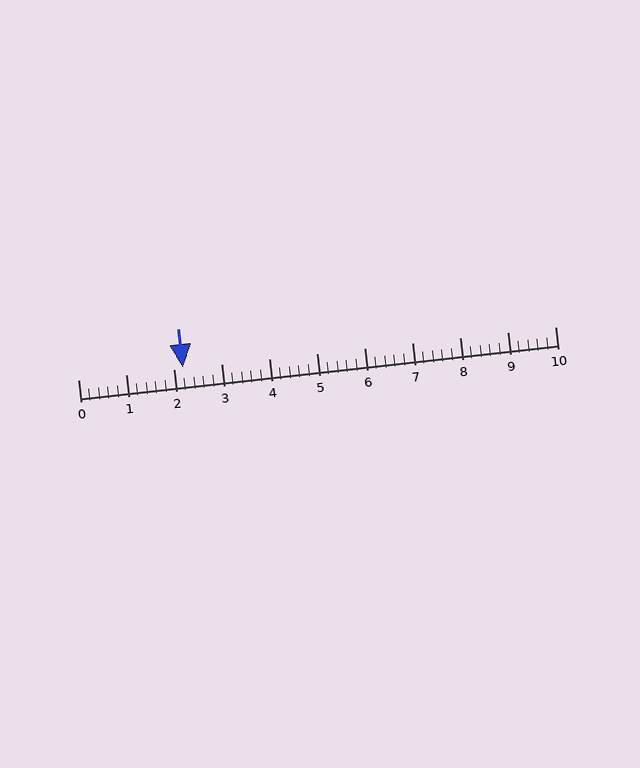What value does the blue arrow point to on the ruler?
The blue arrow points to approximately 2.2.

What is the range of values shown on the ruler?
The ruler shows values from 0 to 10.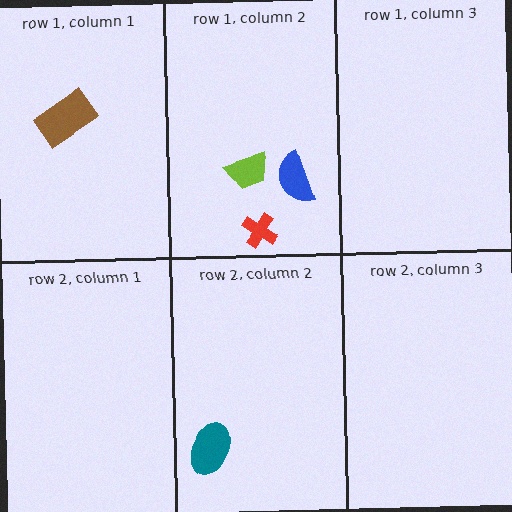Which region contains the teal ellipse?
The row 2, column 2 region.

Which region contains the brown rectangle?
The row 1, column 1 region.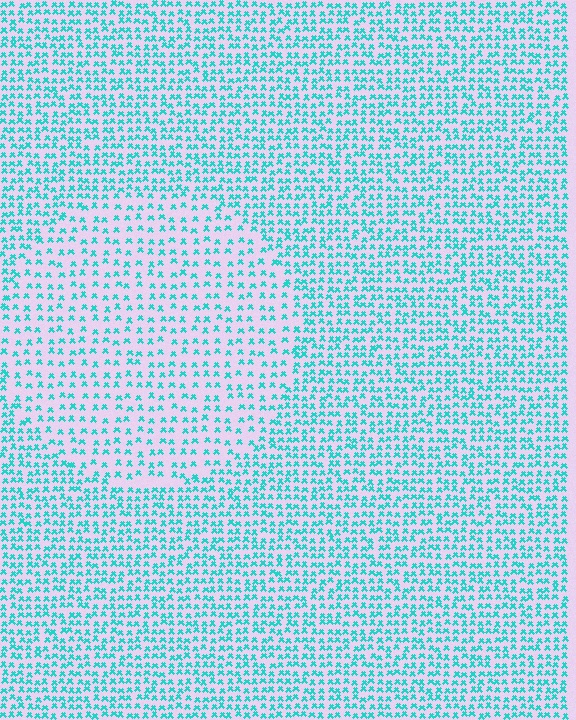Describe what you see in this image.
The image contains small cyan elements arranged at two different densities. A circle-shaped region is visible where the elements are less densely packed than the surrounding area.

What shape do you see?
I see a circle.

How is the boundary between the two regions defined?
The boundary is defined by a change in element density (approximately 1.8x ratio). All elements are the same color, size, and shape.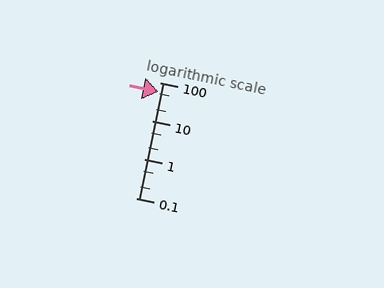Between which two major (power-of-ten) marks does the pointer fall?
The pointer is between 10 and 100.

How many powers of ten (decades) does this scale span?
The scale spans 3 decades, from 0.1 to 100.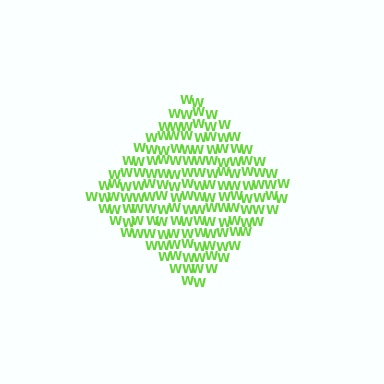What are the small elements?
The small elements are letter W's.